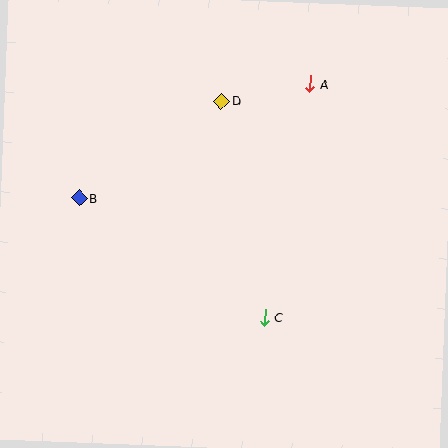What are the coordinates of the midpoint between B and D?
The midpoint between B and D is at (150, 150).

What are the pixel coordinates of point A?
Point A is at (310, 84).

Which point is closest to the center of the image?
Point C at (264, 317) is closest to the center.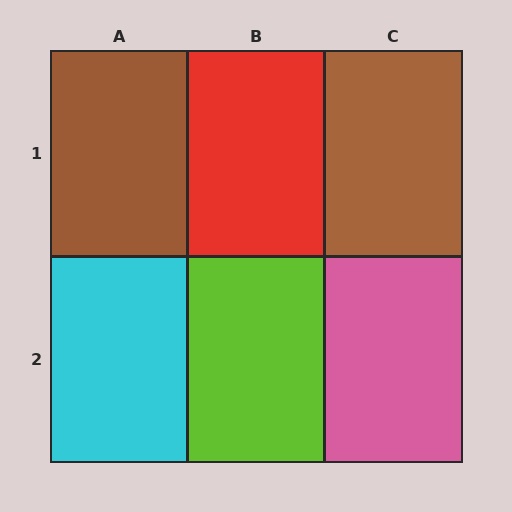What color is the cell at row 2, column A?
Cyan.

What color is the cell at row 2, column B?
Lime.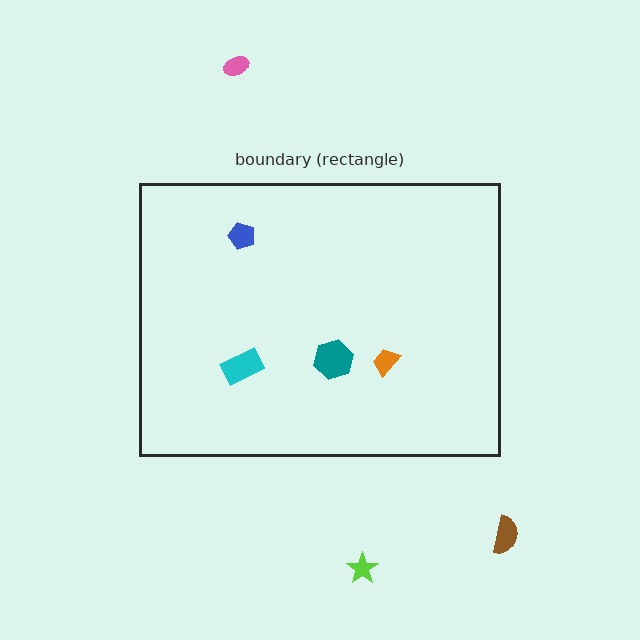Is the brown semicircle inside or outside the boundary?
Outside.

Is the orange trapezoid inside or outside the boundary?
Inside.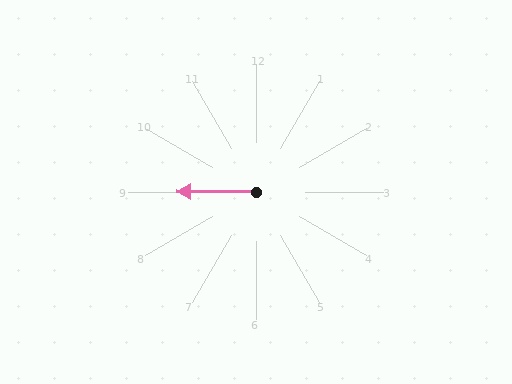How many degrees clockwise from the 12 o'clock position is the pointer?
Approximately 271 degrees.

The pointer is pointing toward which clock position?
Roughly 9 o'clock.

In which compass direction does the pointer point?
West.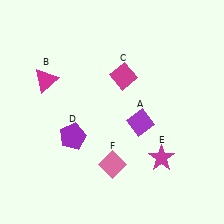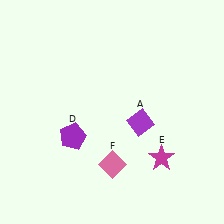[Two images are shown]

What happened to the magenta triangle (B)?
The magenta triangle (B) was removed in Image 2. It was in the top-left area of Image 1.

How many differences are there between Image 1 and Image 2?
There are 2 differences between the two images.